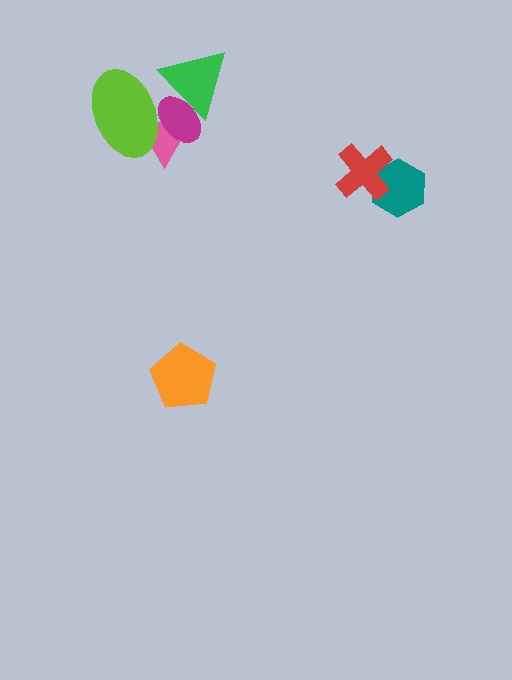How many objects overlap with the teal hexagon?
1 object overlaps with the teal hexagon.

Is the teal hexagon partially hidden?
Yes, it is partially covered by another shape.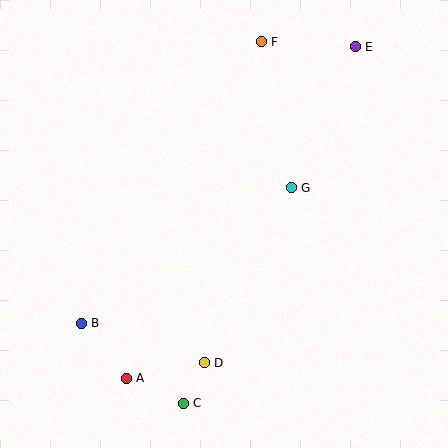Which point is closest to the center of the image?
Point G at (291, 188) is closest to the center.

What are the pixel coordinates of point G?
Point G is at (291, 188).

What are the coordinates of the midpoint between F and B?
The midpoint between F and B is at (171, 182).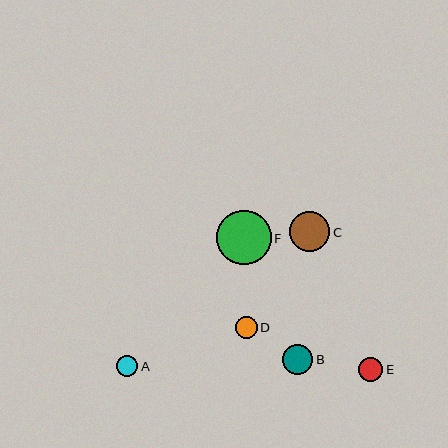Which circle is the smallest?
Circle A is the smallest with a size of approximately 22 pixels.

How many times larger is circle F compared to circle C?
Circle F is approximately 1.4 times the size of circle C.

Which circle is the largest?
Circle F is the largest with a size of approximately 55 pixels.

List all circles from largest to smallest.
From largest to smallest: F, C, B, E, D, A.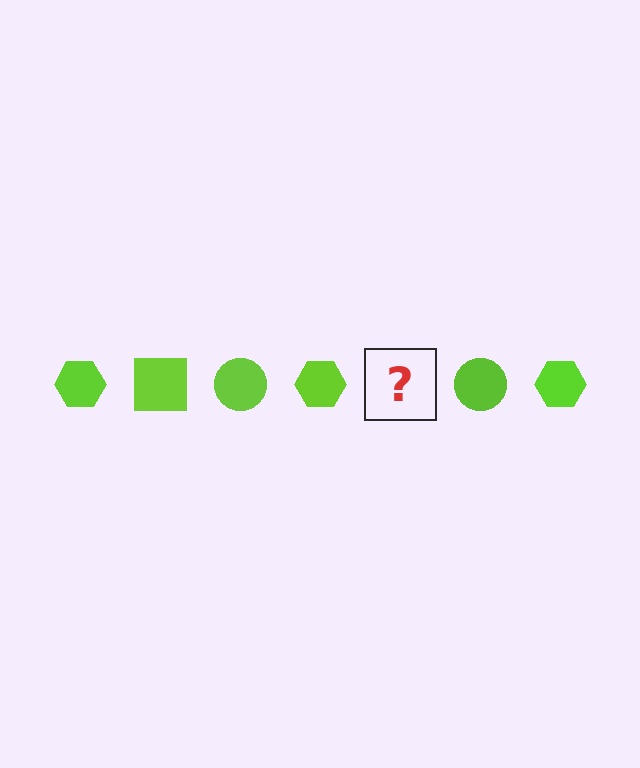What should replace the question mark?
The question mark should be replaced with a lime square.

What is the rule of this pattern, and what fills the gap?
The rule is that the pattern cycles through hexagon, square, circle shapes in lime. The gap should be filled with a lime square.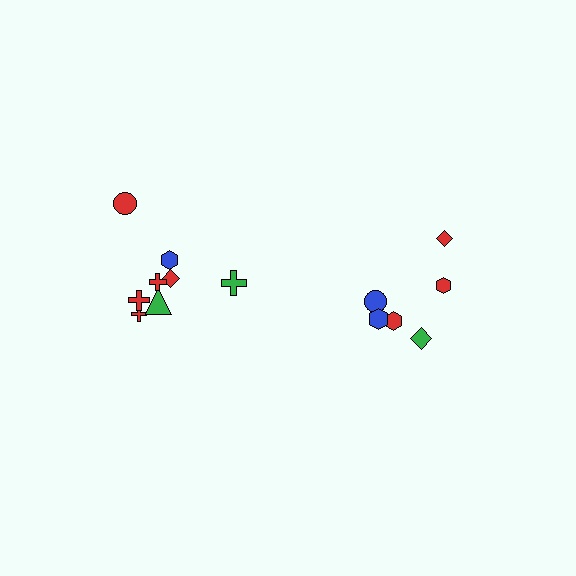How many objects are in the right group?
There are 6 objects.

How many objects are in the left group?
There are 8 objects.